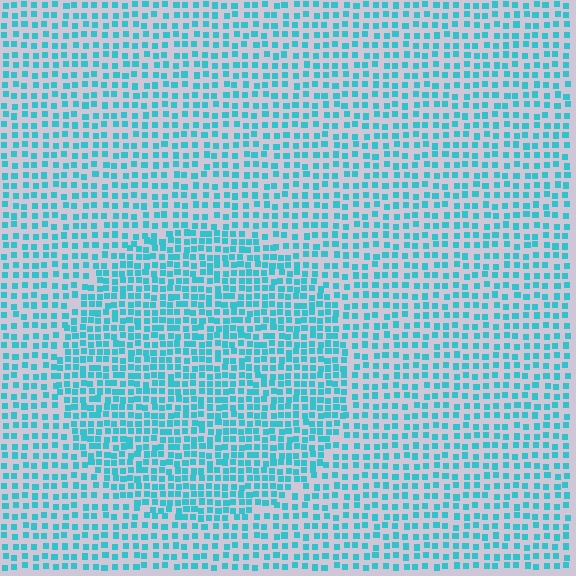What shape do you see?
I see a circle.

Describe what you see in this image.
The image contains small cyan elements arranged at two different densities. A circle-shaped region is visible where the elements are more densely packed than the surrounding area.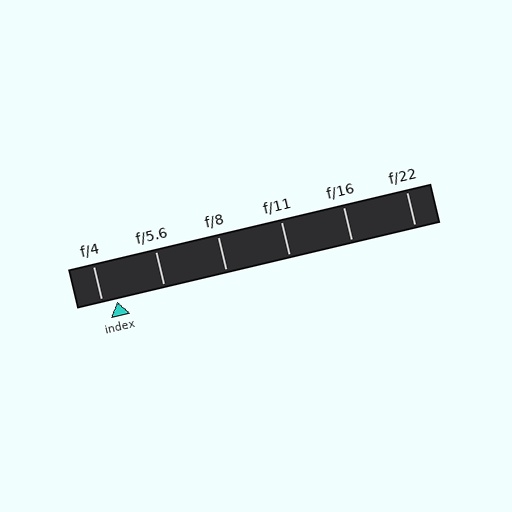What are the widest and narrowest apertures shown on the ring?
The widest aperture shown is f/4 and the narrowest is f/22.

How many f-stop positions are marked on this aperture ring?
There are 6 f-stop positions marked.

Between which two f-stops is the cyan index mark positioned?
The index mark is between f/4 and f/5.6.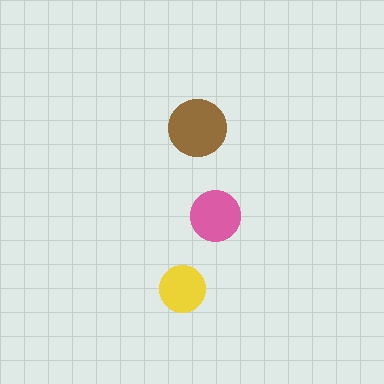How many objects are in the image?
There are 3 objects in the image.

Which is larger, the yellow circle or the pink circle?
The pink one.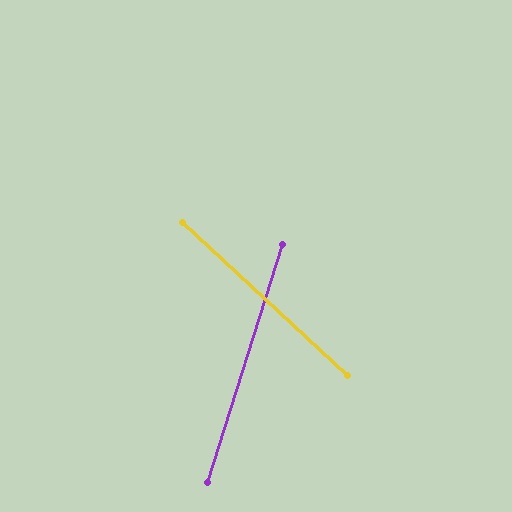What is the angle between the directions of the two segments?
Approximately 64 degrees.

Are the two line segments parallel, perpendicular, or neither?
Neither parallel nor perpendicular — they differ by about 64°.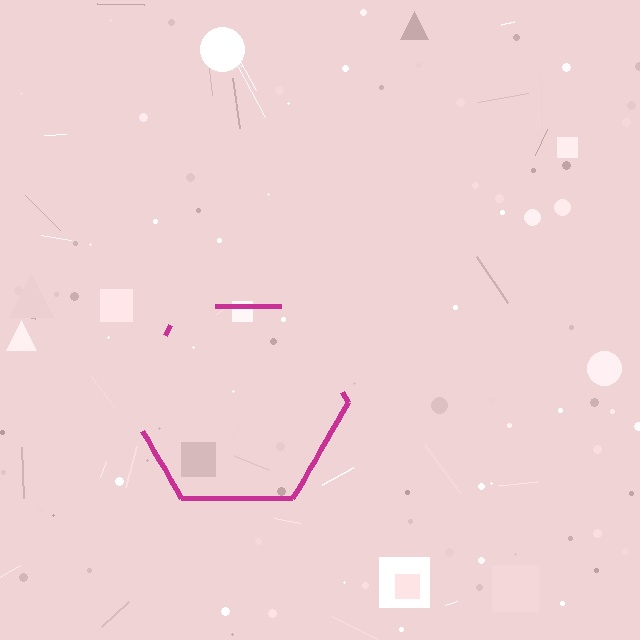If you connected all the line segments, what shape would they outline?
They would outline a hexagon.